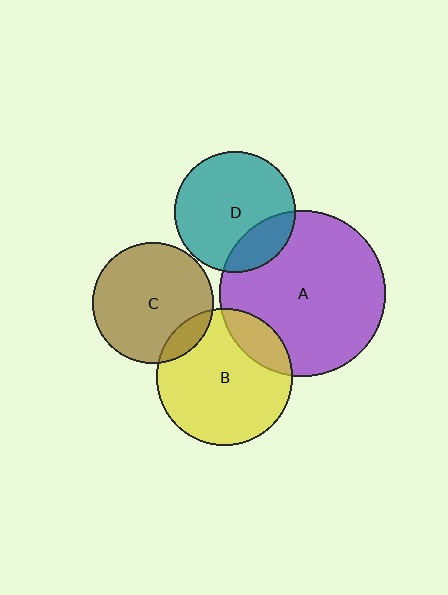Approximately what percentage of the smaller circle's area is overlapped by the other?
Approximately 20%.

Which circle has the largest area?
Circle A (purple).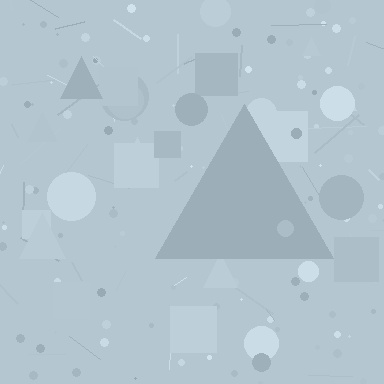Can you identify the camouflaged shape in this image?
The camouflaged shape is a triangle.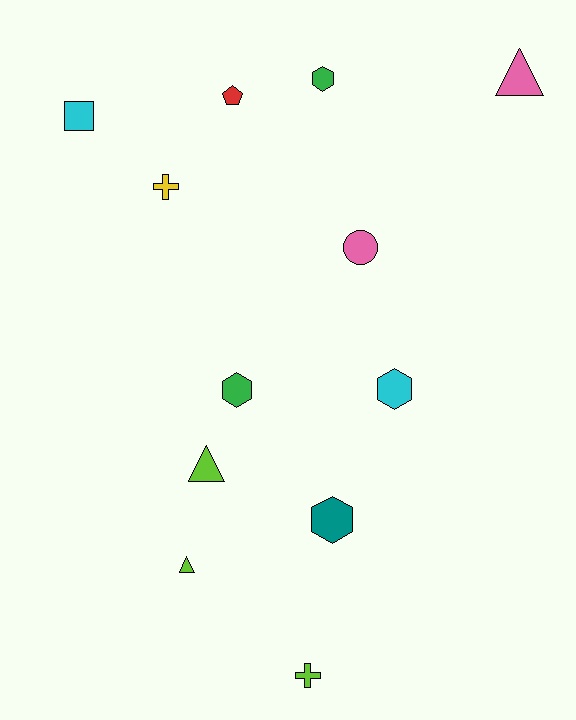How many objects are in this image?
There are 12 objects.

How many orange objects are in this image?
There are no orange objects.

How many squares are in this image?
There is 1 square.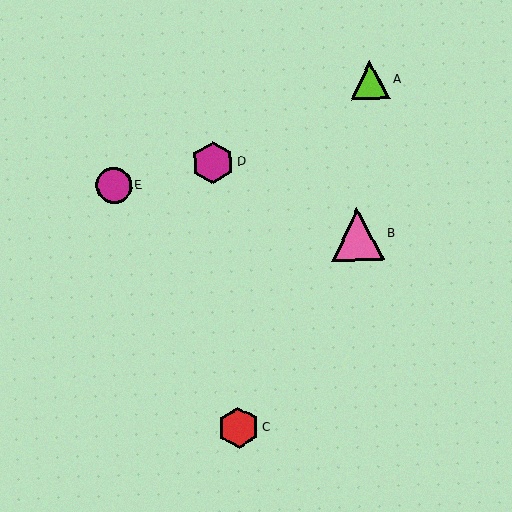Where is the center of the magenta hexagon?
The center of the magenta hexagon is at (213, 163).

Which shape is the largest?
The pink triangle (labeled B) is the largest.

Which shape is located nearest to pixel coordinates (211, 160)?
The magenta hexagon (labeled D) at (213, 163) is nearest to that location.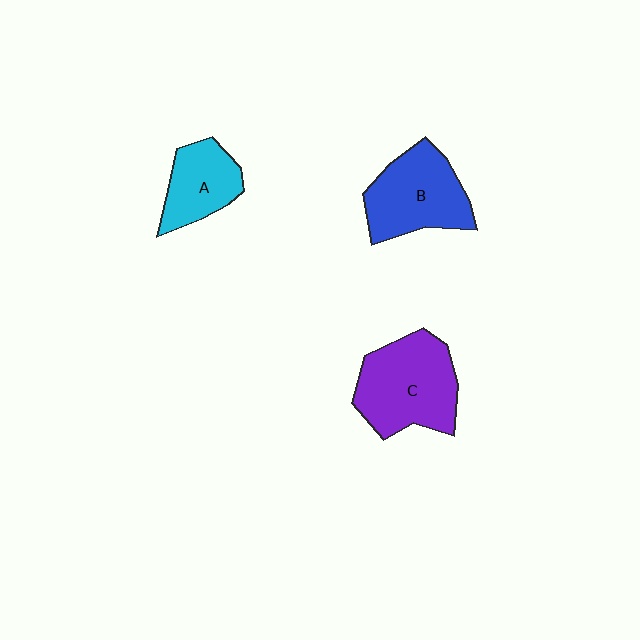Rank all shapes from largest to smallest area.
From largest to smallest: C (purple), B (blue), A (cyan).